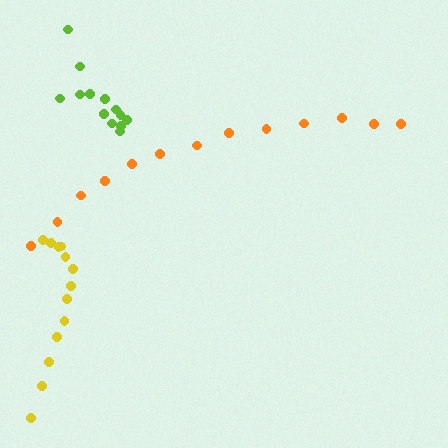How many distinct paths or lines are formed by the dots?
There are 3 distinct paths.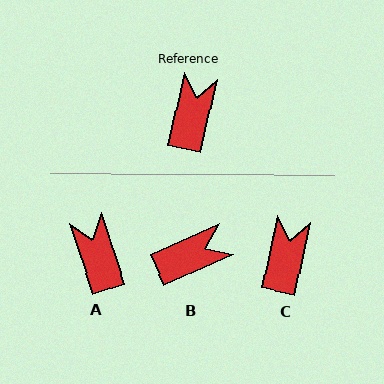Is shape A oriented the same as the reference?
No, it is off by about 31 degrees.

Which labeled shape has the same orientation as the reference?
C.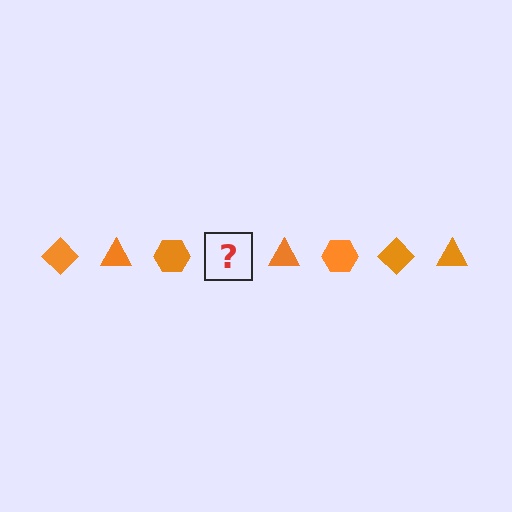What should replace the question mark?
The question mark should be replaced with an orange diamond.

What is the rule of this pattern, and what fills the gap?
The rule is that the pattern cycles through diamond, triangle, hexagon shapes in orange. The gap should be filled with an orange diamond.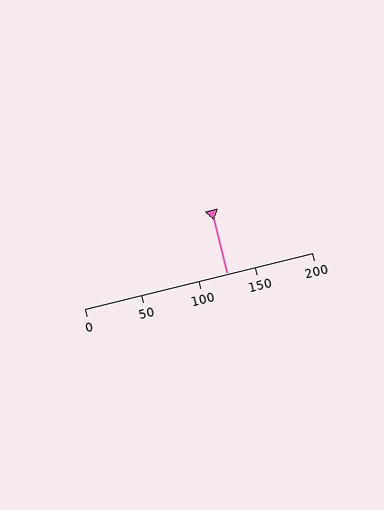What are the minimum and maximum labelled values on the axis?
The axis runs from 0 to 200.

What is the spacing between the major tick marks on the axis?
The major ticks are spaced 50 apart.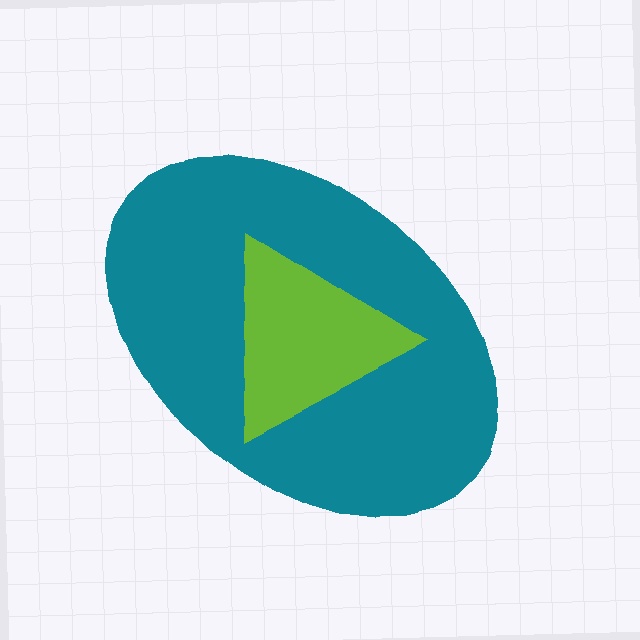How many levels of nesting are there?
2.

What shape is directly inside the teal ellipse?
The lime triangle.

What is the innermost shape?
The lime triangle.